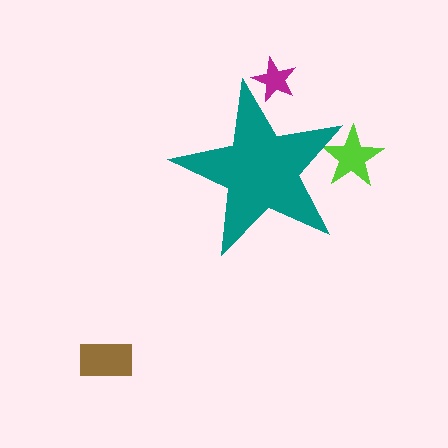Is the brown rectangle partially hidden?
No, the brown rectangle is fully visible.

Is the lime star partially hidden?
Yes, the lime star is partially hidden behind the teal star.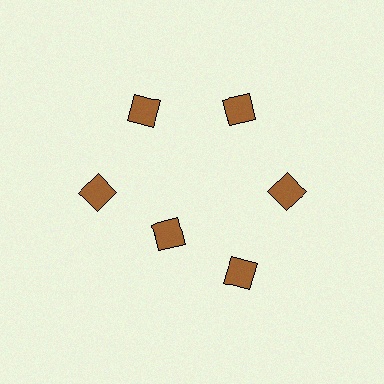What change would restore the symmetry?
The symmetry would be restored by moving it outward, back onto the ring so that all 6 diamonds sit at equal angles and equal distance from the center.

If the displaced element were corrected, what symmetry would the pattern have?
It would have 6-fold rotational symmetry — the pattern would map onto itself every 60 degrees.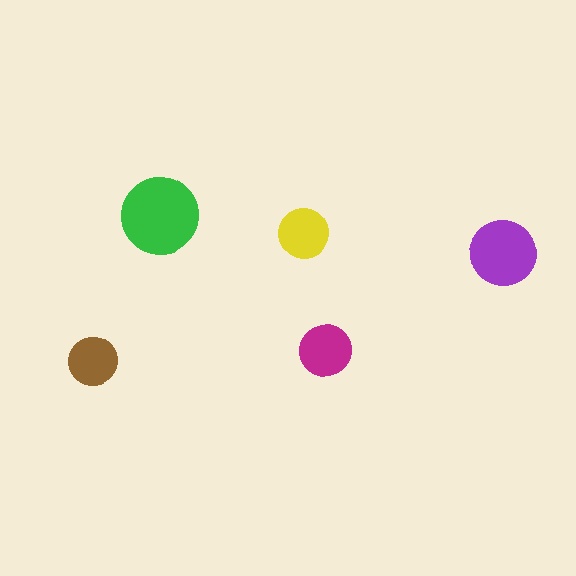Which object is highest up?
The green circle is topmost.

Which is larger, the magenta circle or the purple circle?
The purple one.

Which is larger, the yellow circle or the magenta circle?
The magenta one.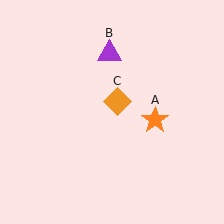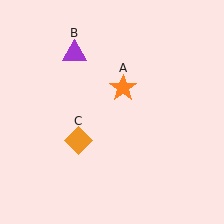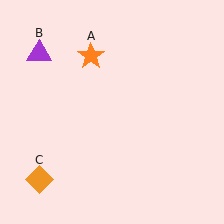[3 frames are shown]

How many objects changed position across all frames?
3 objects changed position: orange star (object A), purple triangle (object B), orange diamond (object C).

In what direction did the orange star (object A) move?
The orange star (object A) moved up and to the left.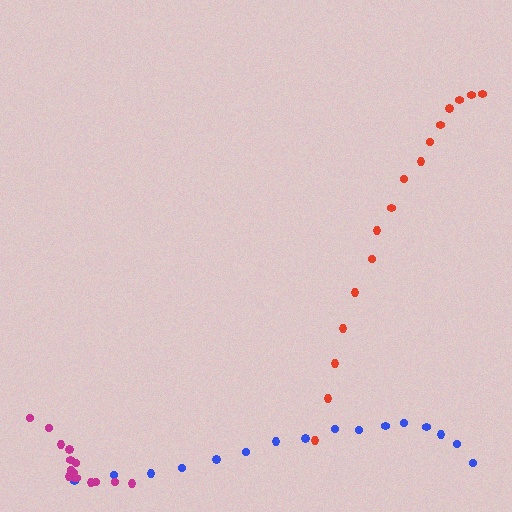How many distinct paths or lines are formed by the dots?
There are 3 distinct paths.